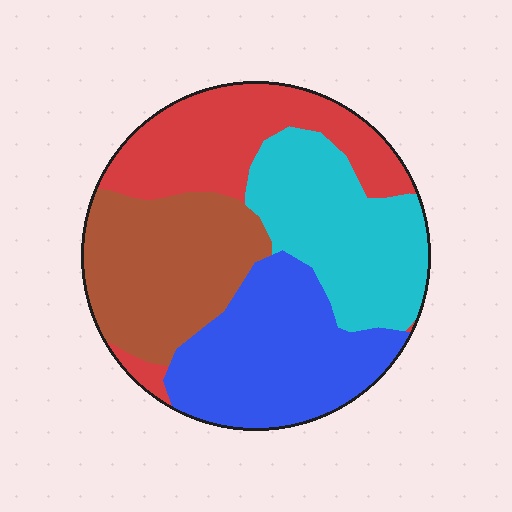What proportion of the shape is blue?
Blue covers roughly 25% of the shape.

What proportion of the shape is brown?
Brown takes up about one quarter (1/4) of the shape.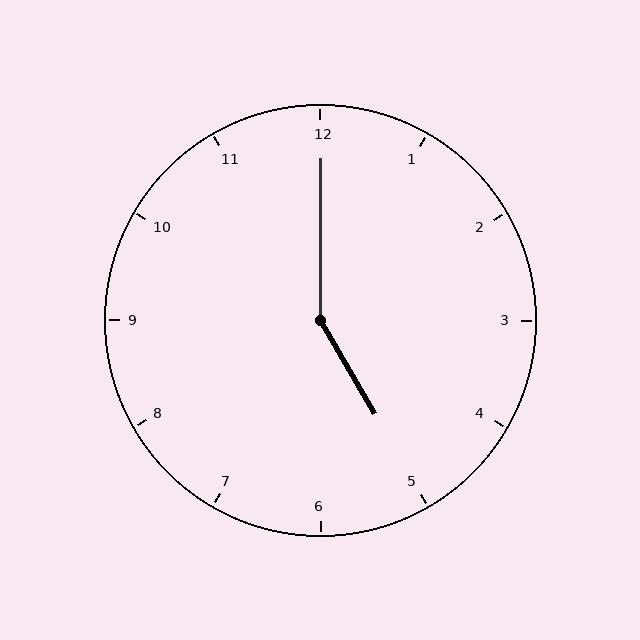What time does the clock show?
5:00.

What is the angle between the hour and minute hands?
Approximately 150 degrees.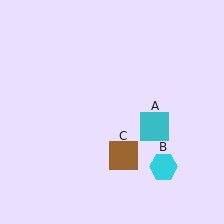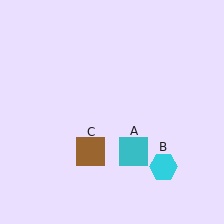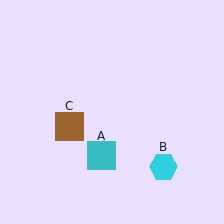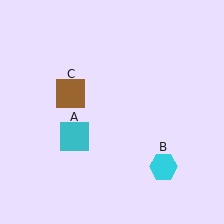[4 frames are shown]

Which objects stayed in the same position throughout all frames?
Cyan hexagon (object B) remained stationary.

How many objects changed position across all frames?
2 objects changed position: cyan square (object A), brown square (object C).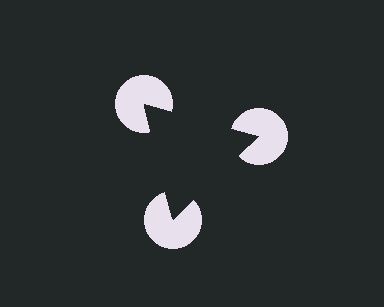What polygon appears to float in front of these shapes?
An illusory triangle — its edges are inferred from the aligned wedge cuts in the pac-man discs, not physically drawn.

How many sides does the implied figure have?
3 sides.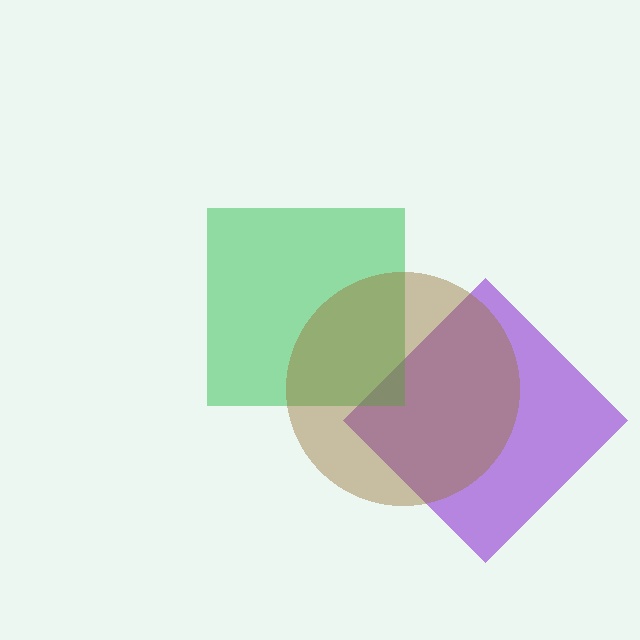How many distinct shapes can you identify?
There are 3 distinct shapes: a purple diamond, a green square, a brown circle.